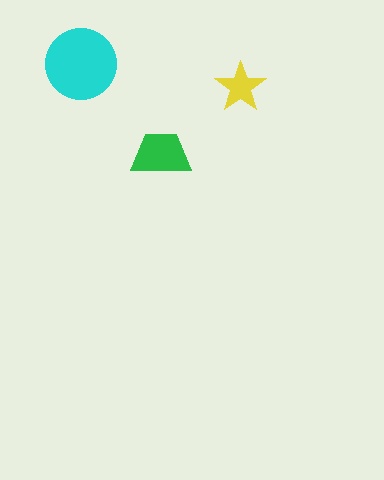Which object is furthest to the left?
The cyan circle is leftmost.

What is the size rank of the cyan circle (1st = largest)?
1st.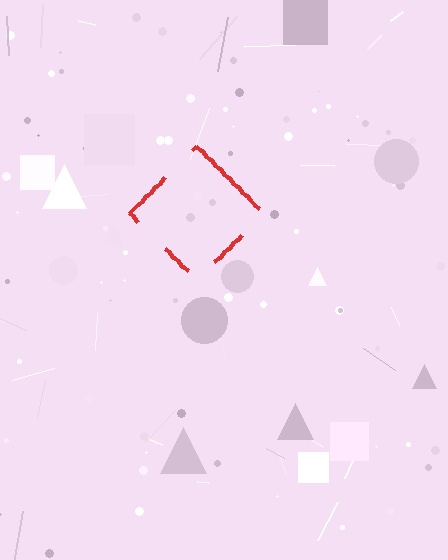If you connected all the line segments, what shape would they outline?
They would outline a diamond.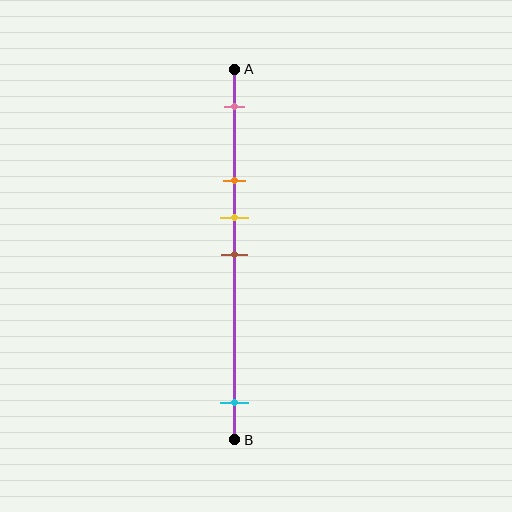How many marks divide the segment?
There are 5 marks dividing the segment.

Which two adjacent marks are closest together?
The yellow and brown marks are the closest adjacent pair.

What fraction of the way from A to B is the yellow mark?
The yellow mark is approximately 40% (0.4) of the way from A to B.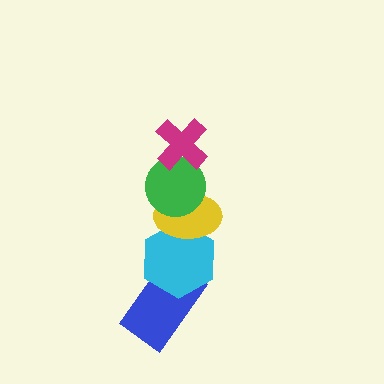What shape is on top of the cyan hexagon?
The yellow ellipse is on top of the cyan hexagon.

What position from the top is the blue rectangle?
The blue rectangle is 5th from the top.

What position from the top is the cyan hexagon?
The cyan hexagon is 4th from the top.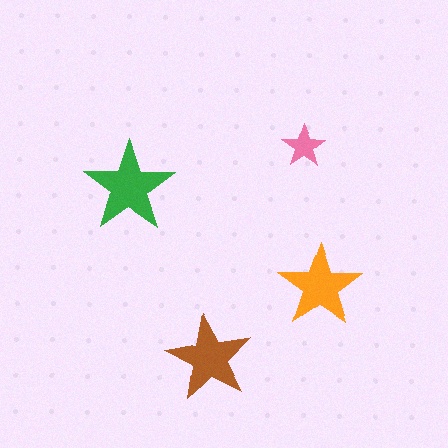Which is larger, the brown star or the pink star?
The brown one.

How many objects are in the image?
There are 4 objects in the image.